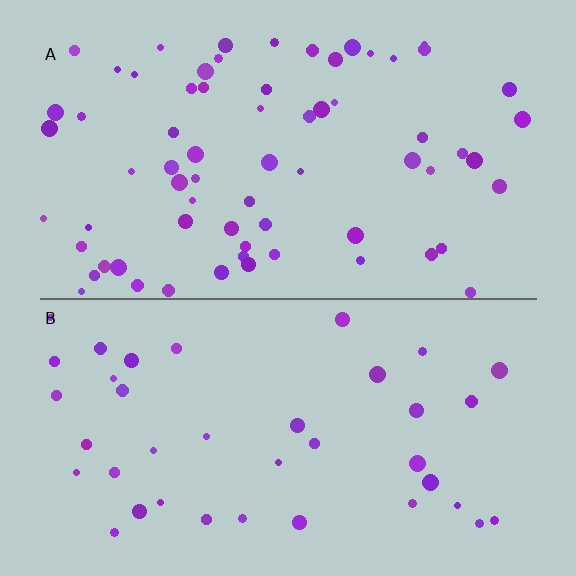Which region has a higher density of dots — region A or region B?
A (the top).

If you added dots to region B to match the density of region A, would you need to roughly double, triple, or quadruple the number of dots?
Approximately double.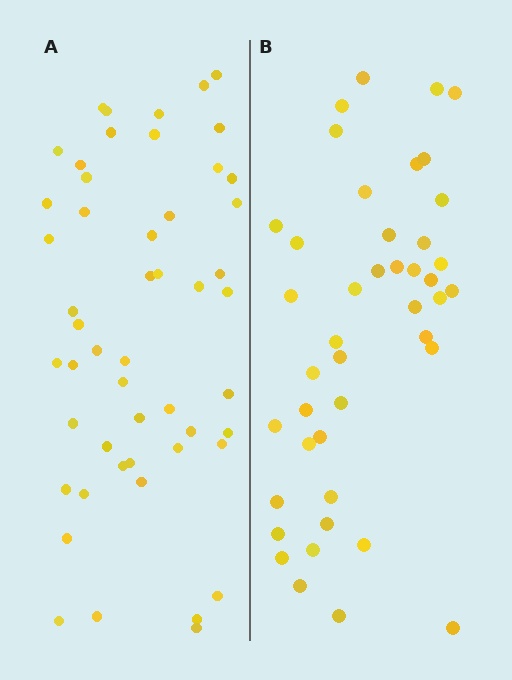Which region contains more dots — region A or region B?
Region A (the left region) has more dots.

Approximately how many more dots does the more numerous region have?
Region A has roughly 8 or so more dots than region B.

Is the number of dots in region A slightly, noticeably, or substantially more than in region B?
Region A has only slightly more — the two regions are fairly close. The ratio is roughly 1.2 to 1.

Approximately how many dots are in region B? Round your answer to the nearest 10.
About 40 dots. (The exact count is 43, which rounds to 40.)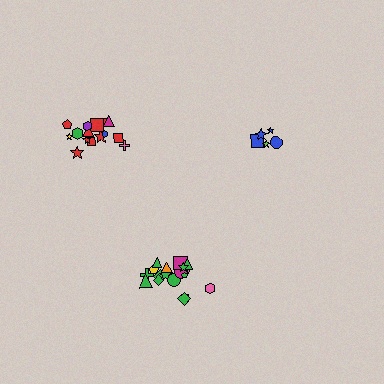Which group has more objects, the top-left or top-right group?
The top-left group.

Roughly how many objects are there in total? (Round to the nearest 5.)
Roughly 40 objects in total.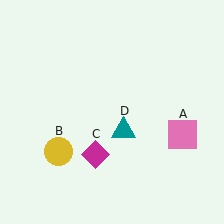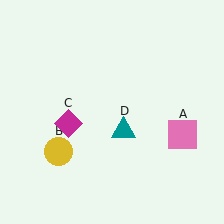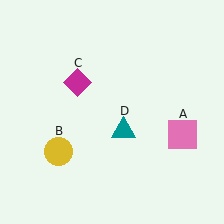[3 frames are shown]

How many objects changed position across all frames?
1 object changed position: magenta diamond (object C).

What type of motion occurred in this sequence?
The magenta diamond (object C) rotated clockwise around the center of the scene.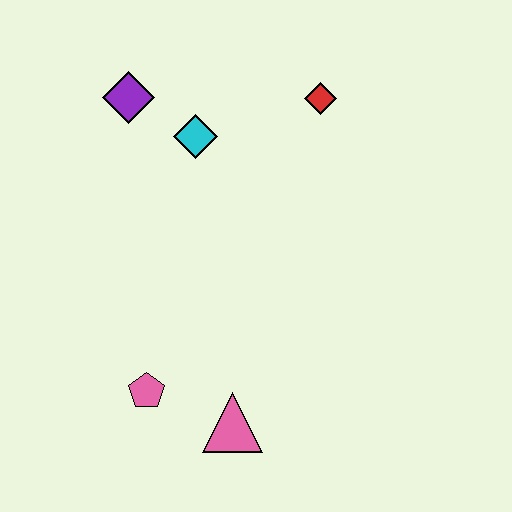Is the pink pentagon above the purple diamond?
No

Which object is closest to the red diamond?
The cyan diamond is closest to the red diamond.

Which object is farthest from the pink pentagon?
The red diamond is farthest from the pink pentagon.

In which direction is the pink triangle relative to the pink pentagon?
The pink triangle is to the right of the pink pentagon.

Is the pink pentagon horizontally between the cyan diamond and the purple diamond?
Yes